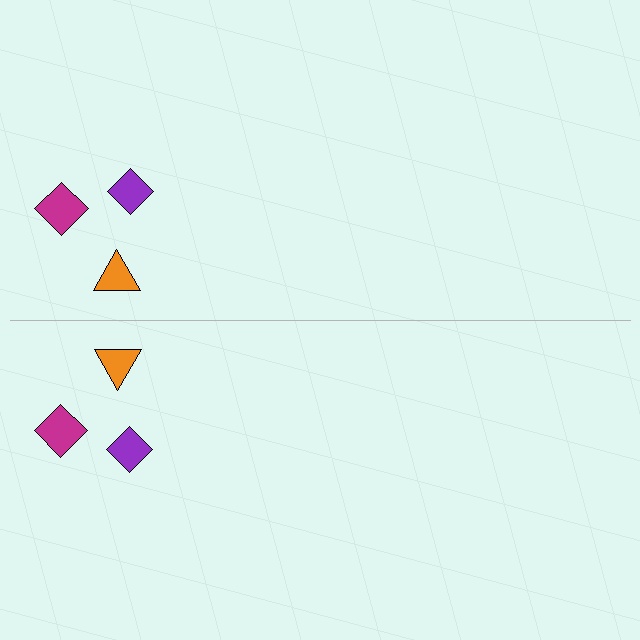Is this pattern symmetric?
Yes, this pattern has bilateral (reflection) symmetry.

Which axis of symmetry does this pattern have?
The pattern has a horizontal axis of symmetry running through the center of the image.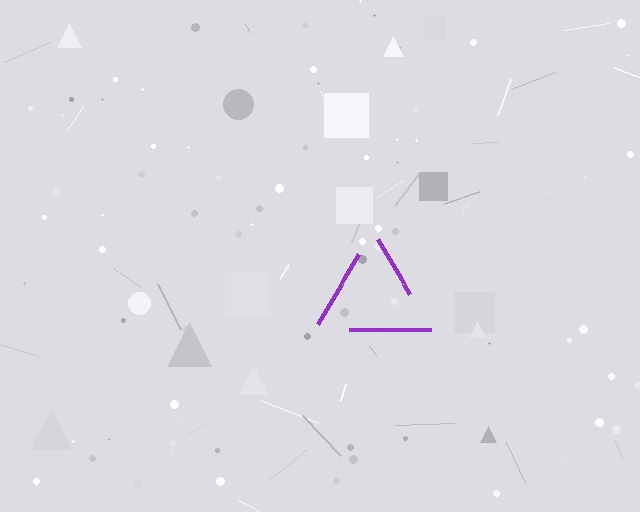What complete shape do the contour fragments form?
The contour fragments form a triangle.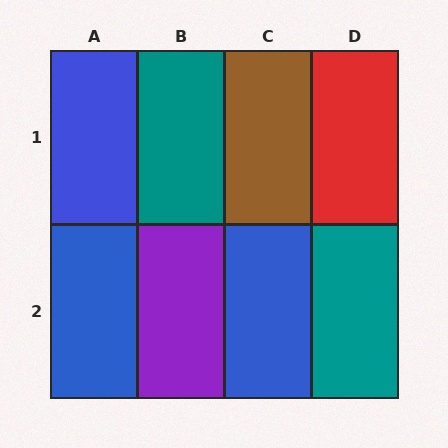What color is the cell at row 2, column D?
Teal.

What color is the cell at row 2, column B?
Purple.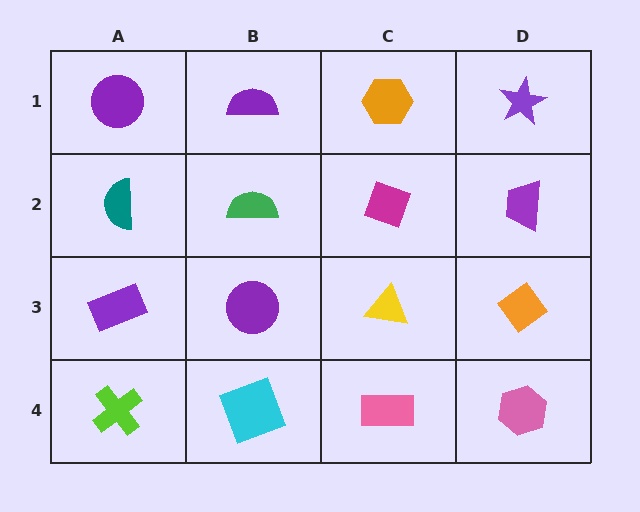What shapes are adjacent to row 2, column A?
A purple circle (row 1, column A), a purple rectangle (row 3, column A), a green semicircle (row 2, column B).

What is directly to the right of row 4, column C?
A pink hexagon.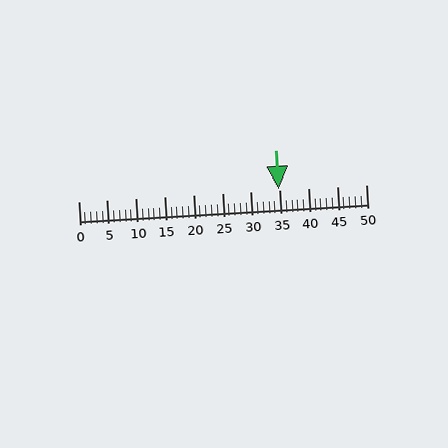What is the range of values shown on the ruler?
The ruler shows values from 0 to 50.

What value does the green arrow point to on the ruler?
The green arrow points to approximately 35.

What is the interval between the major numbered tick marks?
The major tick marks are spaced 5 units apart.